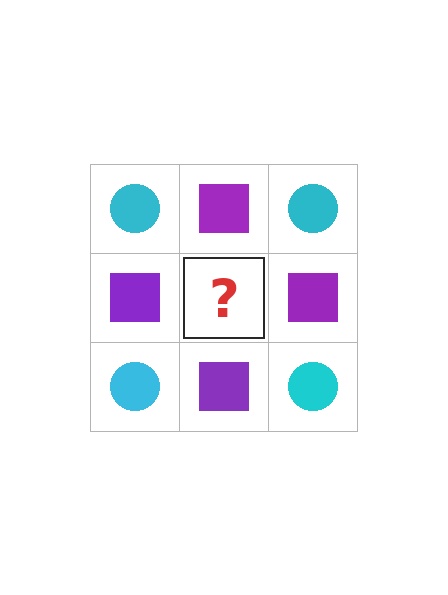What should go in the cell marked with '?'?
The missing cell should contain a cyan circle.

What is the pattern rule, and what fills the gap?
The rule is that it alternates cyan circle and purple square in a checkerboard pattern. The gap should be filled with a cyan circle.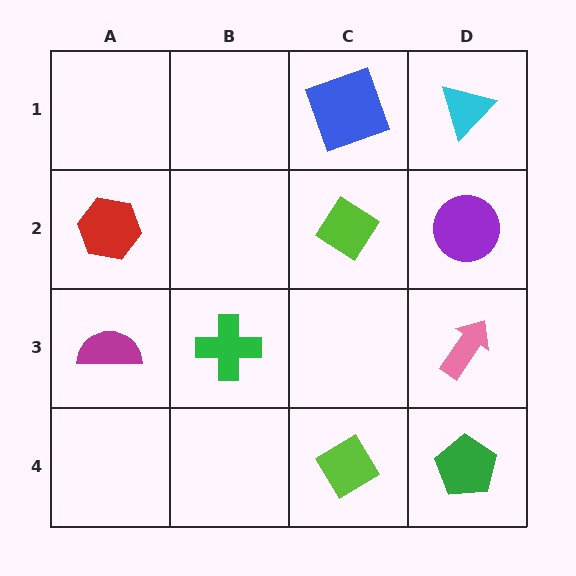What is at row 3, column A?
A magenta semicircle.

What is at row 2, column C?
A lime diamond.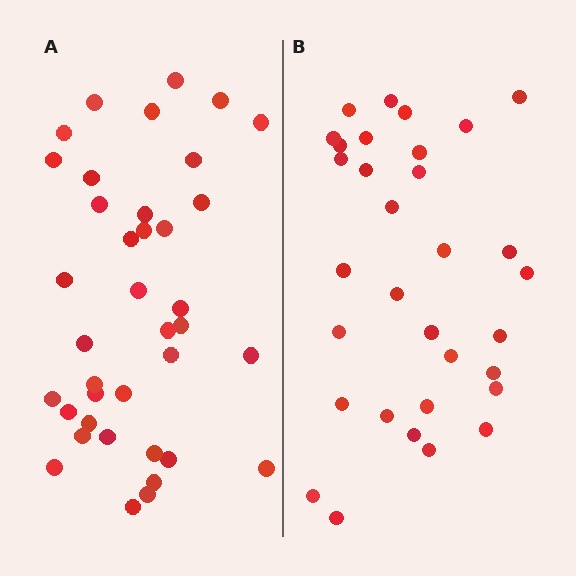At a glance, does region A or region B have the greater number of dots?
Region A (the left region) has more dots.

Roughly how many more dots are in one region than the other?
Region A has about 6 more dots than region B.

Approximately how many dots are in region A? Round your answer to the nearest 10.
About 40 dots. (The exact count is 38, which rounds to 40.)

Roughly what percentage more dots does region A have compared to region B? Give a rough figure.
About 20% more.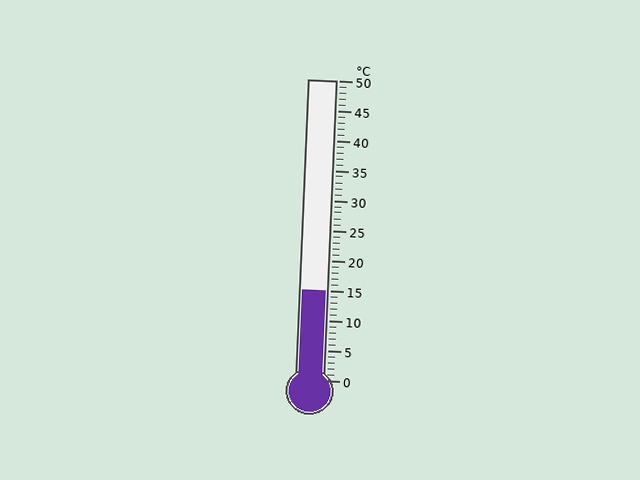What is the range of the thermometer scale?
The thermometer scale ranges from 0°C to 50°C.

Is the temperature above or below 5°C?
The temperature is above 5°C.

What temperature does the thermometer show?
The thermometer shows approximately 15°C.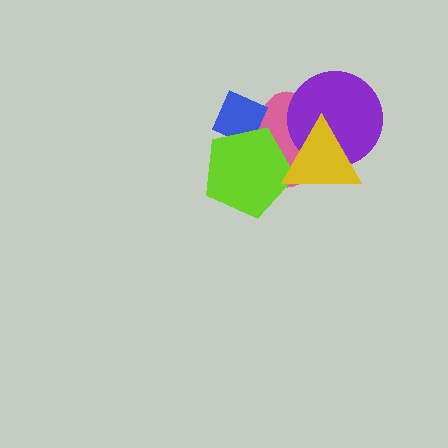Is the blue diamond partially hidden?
Yes, it is partially covered by another shape.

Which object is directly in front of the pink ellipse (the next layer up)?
The purple circle is directly in front of the pink ellipse.